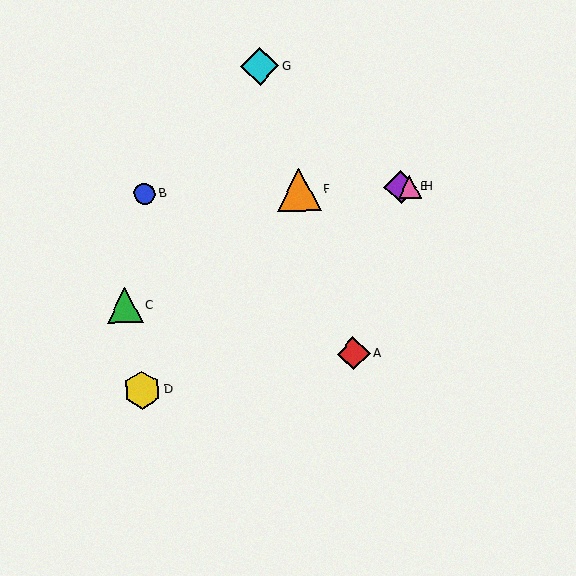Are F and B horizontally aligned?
Yes, both are at y≈190.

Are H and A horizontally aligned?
No, H is at y≈187 and A is at y≈354.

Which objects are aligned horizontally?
Objects B, E, F, H are aligned horizontally.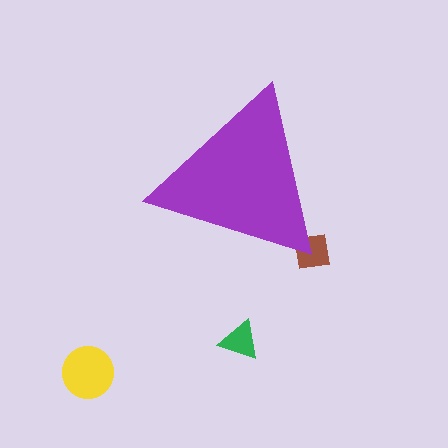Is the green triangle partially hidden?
No, the green triangle is fully visible.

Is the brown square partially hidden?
Yes, the brown square is partially hidden behind the purple triangle.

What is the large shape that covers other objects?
A purple triangle.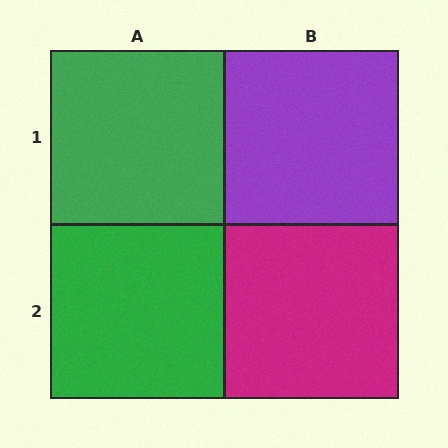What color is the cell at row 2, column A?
Green.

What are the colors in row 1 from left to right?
Green, purple.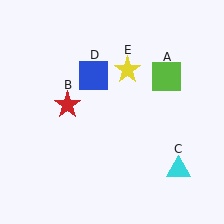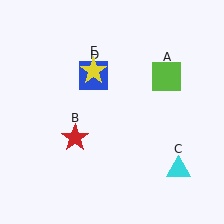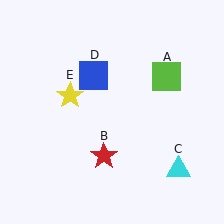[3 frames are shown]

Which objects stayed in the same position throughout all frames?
Lime square (object A) and cyan triangle (object C) and blue square (object D) remained stationary.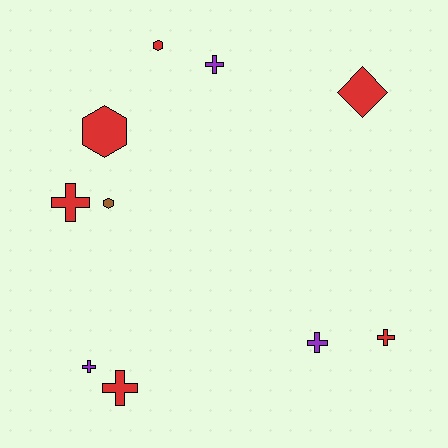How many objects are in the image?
There are 10 objects.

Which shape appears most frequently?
Cross, with 6 objects.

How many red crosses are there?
There are 3 red crosses.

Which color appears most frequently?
Red, with 6 objects.